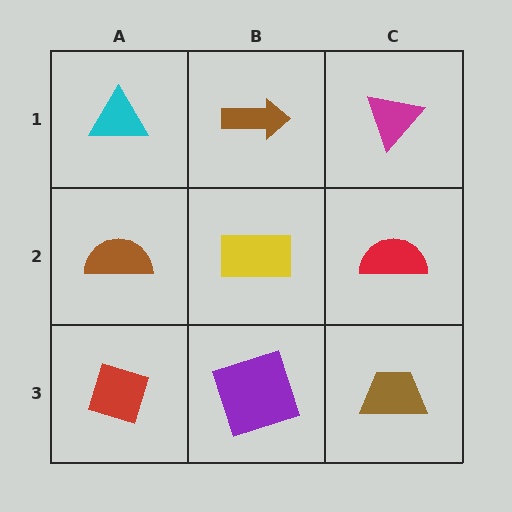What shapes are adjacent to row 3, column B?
A yellow rectangle (row 2, column B), a red diamond (row 3, column A), a brown trapezoid (row 3, column C).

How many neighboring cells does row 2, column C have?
3.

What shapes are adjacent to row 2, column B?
A brown arrow (row 1, column B), a purple square (row 3, column B), a brown semicircle (row 2, column A), a red semicircle (row 2, column C).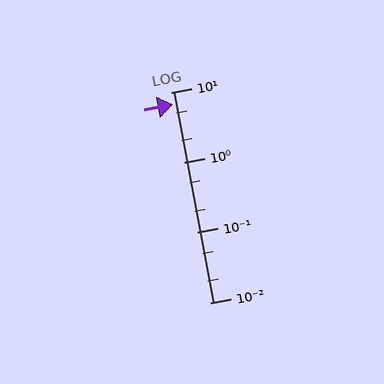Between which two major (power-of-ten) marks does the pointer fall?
The pointer is between 1 and 10.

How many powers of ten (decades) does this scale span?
The scale spans 3 decades, from 0.01 to 10.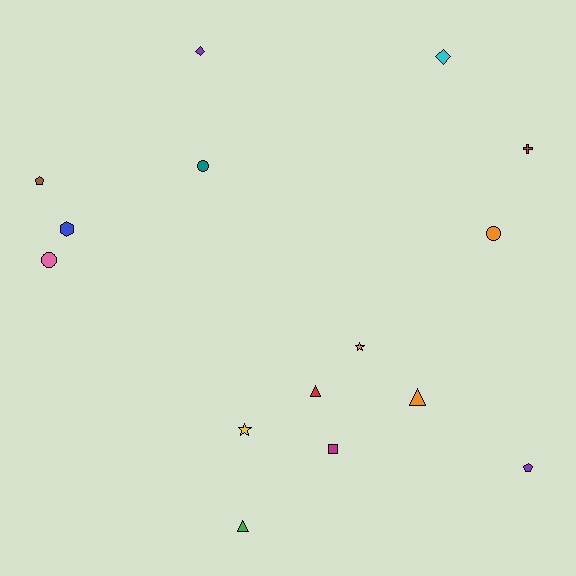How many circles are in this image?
There are 3 circles.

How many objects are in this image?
There are 15 objects.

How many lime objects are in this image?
There are no lime objects.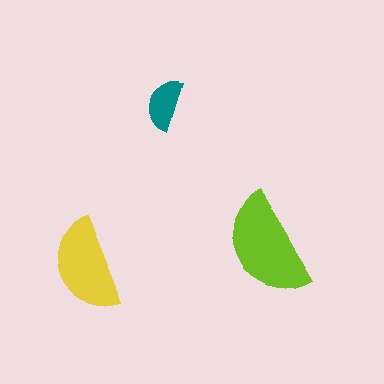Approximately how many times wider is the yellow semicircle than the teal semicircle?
About 2 times wider.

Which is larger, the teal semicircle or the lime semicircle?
The lime one.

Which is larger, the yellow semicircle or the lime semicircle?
The lime one.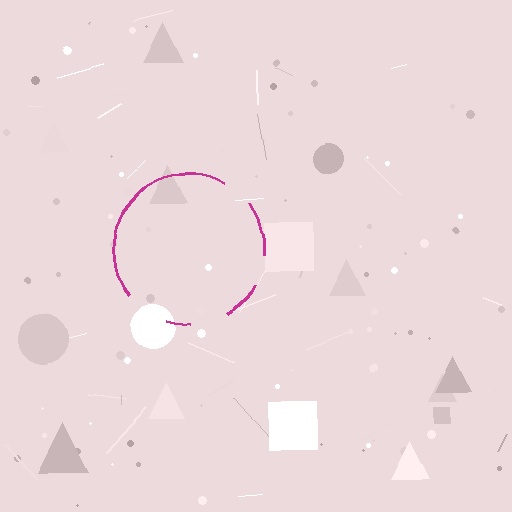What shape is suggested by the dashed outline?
The dashed outline suggests a circle.